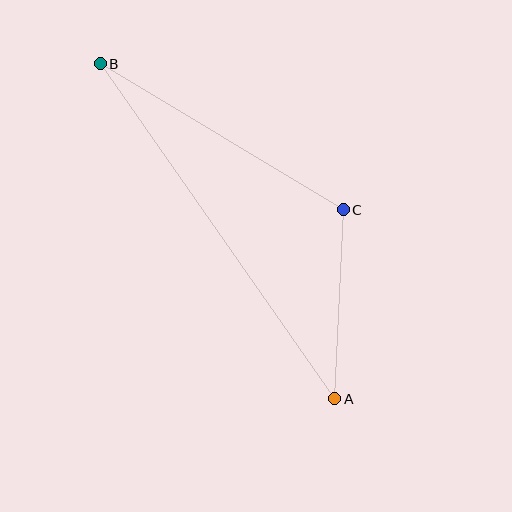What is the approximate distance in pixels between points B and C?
The distance between B and C is approximately 283 pixels.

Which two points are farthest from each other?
Points A and B are farthest from each other.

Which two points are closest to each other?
Points A and C are closest to each other.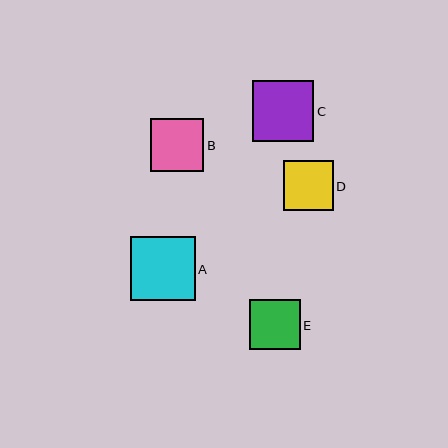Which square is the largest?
Square A is the largest with a size of approximately 64 pixels.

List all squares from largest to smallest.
From largest to smallest: A, C, B, E, D.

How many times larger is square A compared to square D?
Square A is approximately 1.3 times the size of square D.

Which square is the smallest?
Square D is the smallest with a size of approximately 50 pixels.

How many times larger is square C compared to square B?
Square C is approximately 1.1 times the size of square B.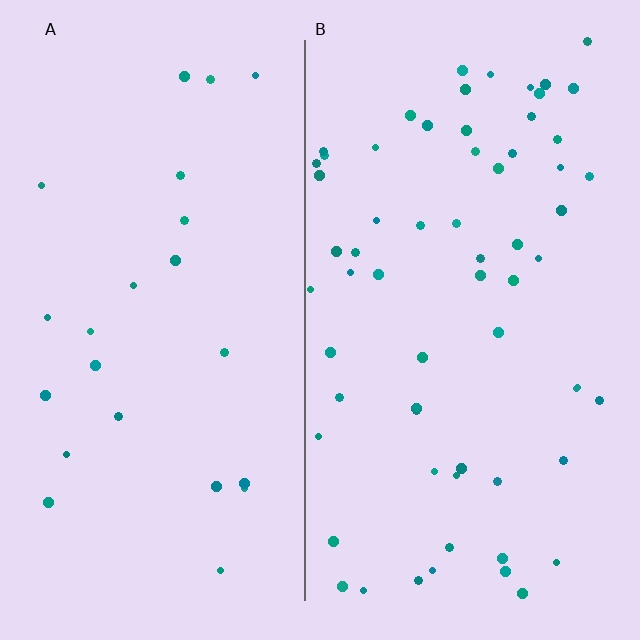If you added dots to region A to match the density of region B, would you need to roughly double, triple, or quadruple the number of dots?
Approximately triple.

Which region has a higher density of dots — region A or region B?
B (the right).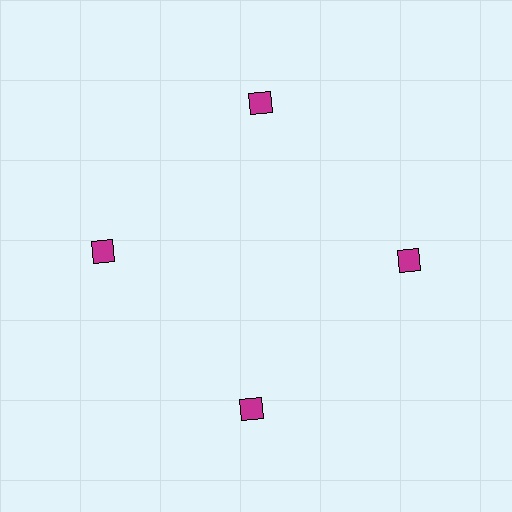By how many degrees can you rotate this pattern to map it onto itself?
The pattern maps onto itself every 90 degrees of rotation.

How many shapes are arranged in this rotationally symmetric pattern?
There are 4 shapes, arranged in 4 groups of 1.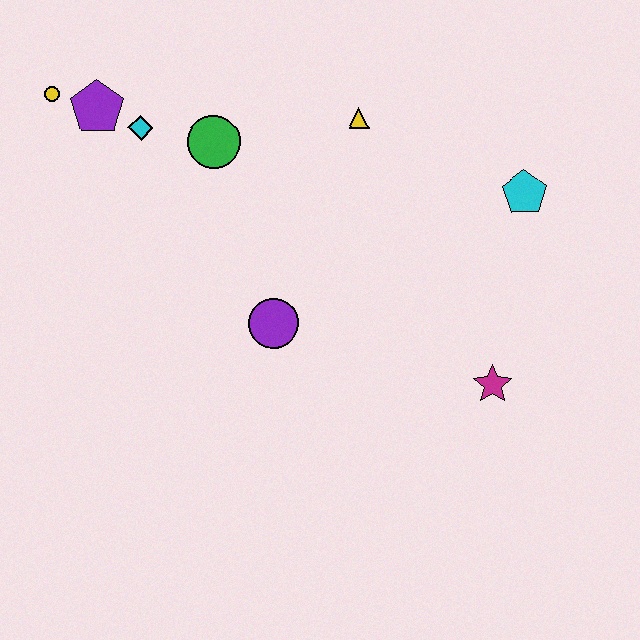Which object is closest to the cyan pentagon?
The yellow triangle is closest to the cyan pentagon.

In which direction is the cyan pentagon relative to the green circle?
The cyan pentagon is to the right of the green circle.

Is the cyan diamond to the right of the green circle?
No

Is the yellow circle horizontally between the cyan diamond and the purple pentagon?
No